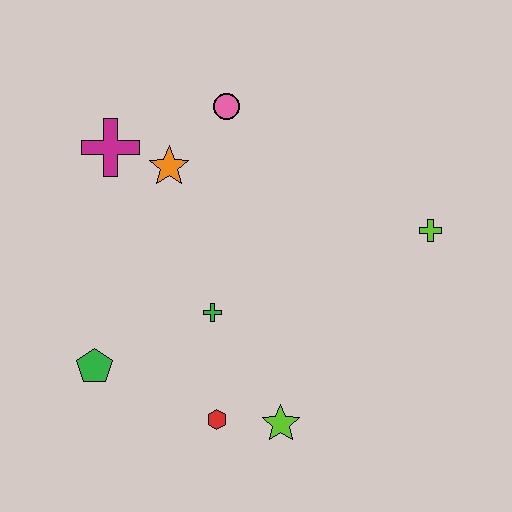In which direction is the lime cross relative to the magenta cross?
The lime cross is to the right of the magenta cross.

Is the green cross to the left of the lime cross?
Yes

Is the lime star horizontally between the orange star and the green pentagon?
No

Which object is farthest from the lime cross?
The green pentagon is farthest from the lime cross.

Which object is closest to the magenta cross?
The orange star is closest to the magenta cross.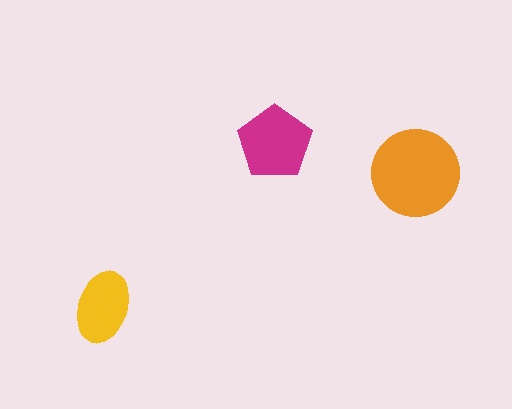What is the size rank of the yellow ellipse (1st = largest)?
3rd.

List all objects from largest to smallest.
The orange circle, the magenta pentagon, the yellow ellipse.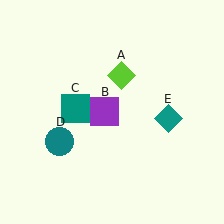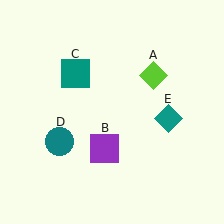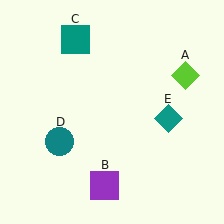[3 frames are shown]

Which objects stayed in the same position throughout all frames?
Teal circle (object D) and teal diamond (object E) remained stationary.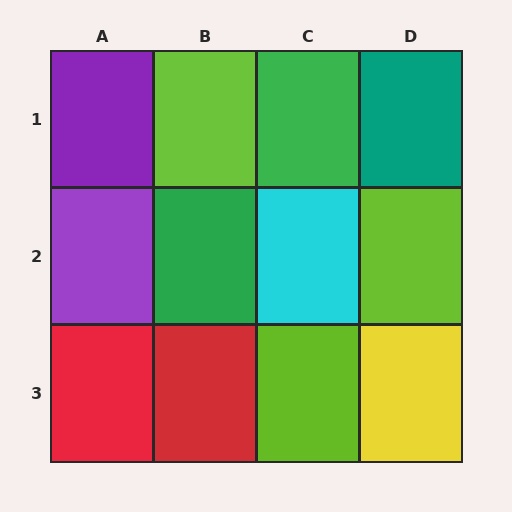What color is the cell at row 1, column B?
Lime.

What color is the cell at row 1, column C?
Green.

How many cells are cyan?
1 cell is cyan.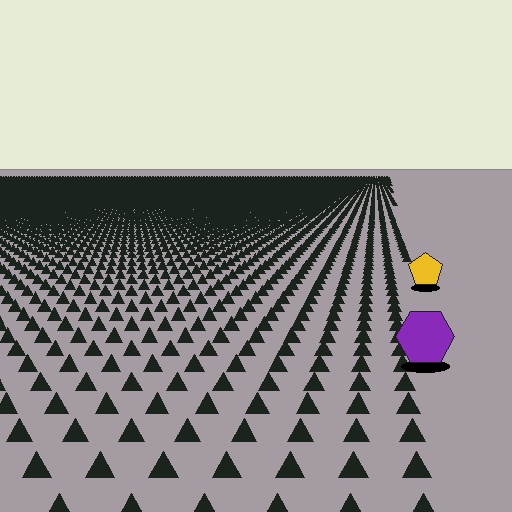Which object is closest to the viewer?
The purple hexagon is closest. The texture marks near it are larger and more spread out.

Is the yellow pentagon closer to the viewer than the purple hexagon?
No. The purple hexagon is closer — you can tell from the texture gradient: the ground texture is coarser near it.